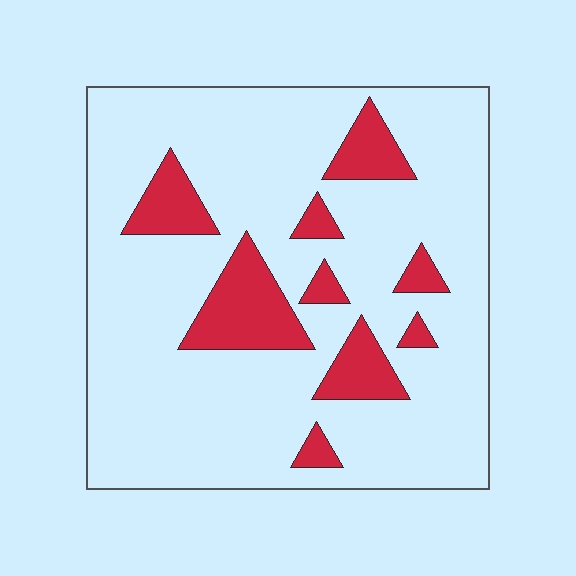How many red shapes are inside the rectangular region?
9.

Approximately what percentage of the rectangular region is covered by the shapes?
Approximately 15%.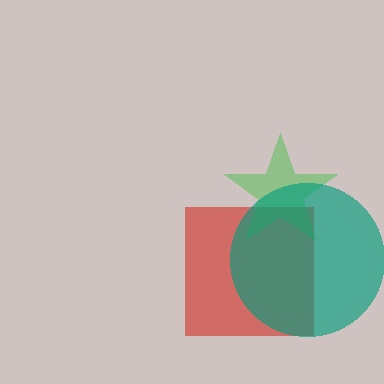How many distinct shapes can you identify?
There are 3 distinct shapes: a red square, a green star, a teal circle.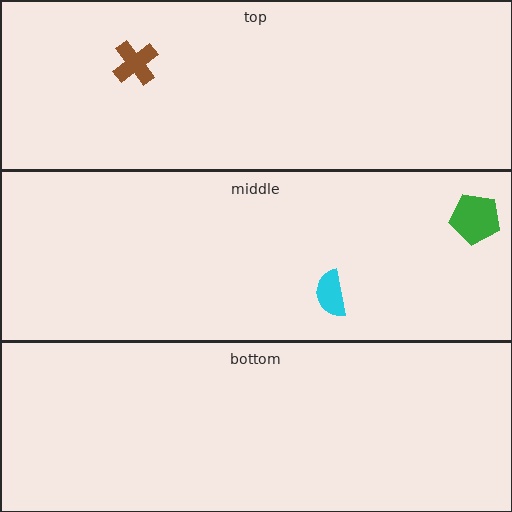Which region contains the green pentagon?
The middle region.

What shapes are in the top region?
The brown cross.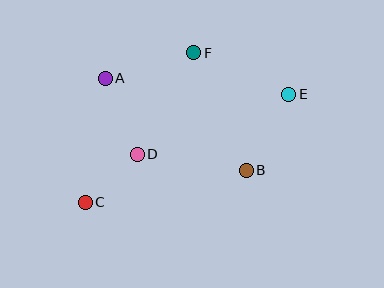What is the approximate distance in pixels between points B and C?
The distance between B and C is approximately 165 pixels.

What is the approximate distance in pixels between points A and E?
The distance between A and E is approximately 184 pixels.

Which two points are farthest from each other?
Points C and E are farthest from each other.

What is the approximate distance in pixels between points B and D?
The distance between B and D is approximately 111 pixels.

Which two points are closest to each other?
Points C and D are closest to each other.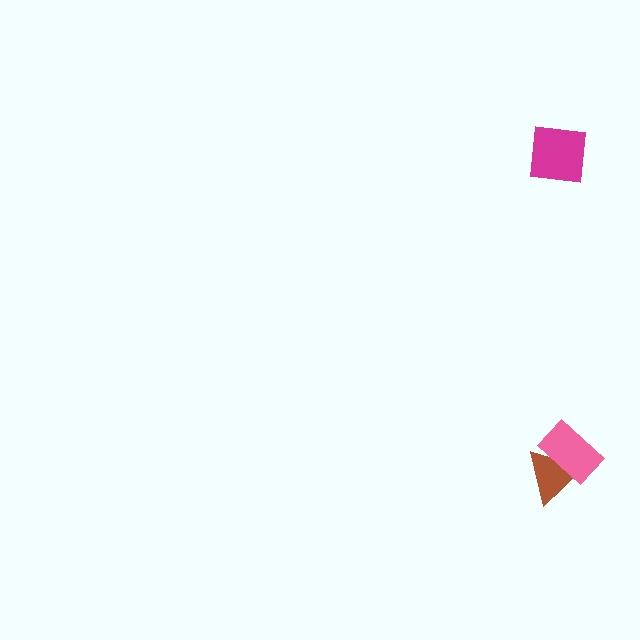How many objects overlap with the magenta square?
0 objects overlap with the magenta square.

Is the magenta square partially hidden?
No, no other shape covers it.